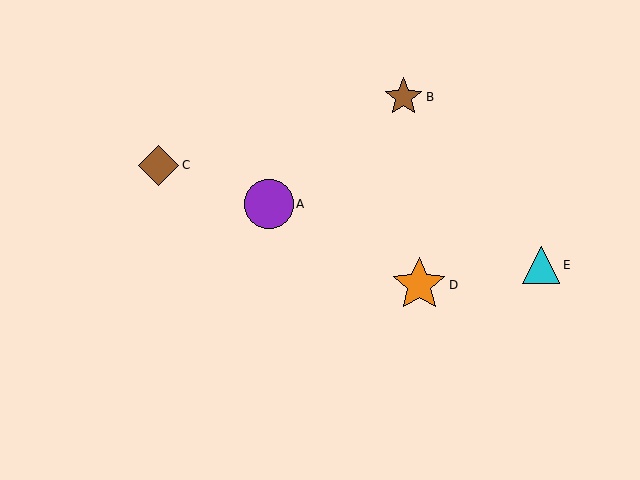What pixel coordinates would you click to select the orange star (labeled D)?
Click at (419, 285) to select the orange star D.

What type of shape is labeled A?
Shape A is a purple circle.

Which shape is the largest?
The orange star (labeled D) is the largest.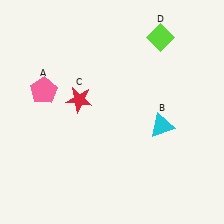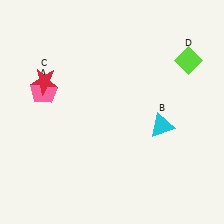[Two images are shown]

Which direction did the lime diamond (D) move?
The lime diamond (D) moved right.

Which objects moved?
The objects that moved are: the red star (C), the lime diamond (D).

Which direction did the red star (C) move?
The red star (C) moved left.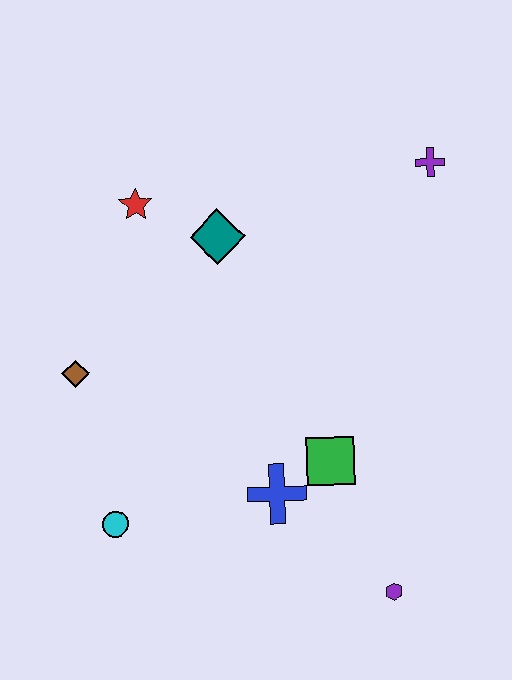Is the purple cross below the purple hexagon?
No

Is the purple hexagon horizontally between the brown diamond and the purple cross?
Yes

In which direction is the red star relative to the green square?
The red star is above the green square.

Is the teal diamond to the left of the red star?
No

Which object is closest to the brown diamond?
The cyan circle is closest to the brown diamond.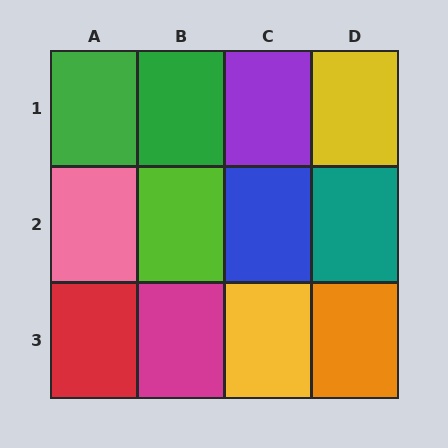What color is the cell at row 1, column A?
Green.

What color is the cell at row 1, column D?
Yellow.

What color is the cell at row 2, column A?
Pink.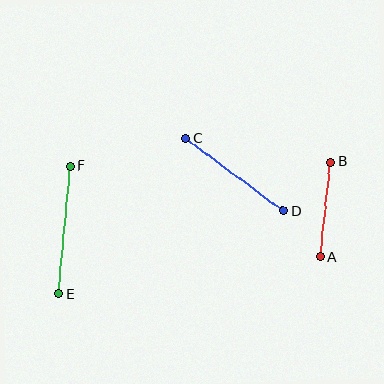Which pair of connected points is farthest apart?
Points E and F are farthest apart.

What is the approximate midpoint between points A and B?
The midpoint is at approximately (326, 209) pixels.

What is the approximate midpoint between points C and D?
The midpoint is at approximately (235, 175) pixels.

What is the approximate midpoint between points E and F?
The midpoint is at approximately (64, 230) pixels.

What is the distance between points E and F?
The distance is approximately 128 pixels.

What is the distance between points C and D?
The distance is approximately 121 pixels.